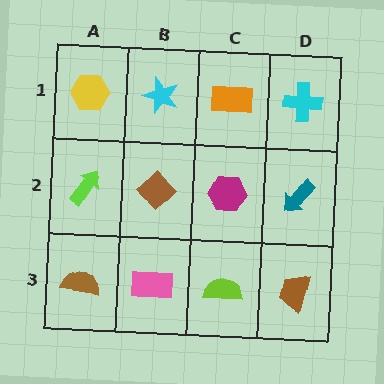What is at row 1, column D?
A cyan cross.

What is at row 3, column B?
A pink rectangle.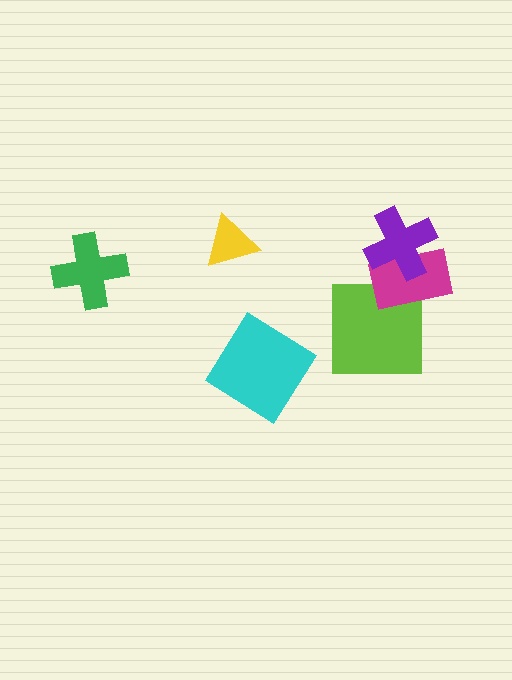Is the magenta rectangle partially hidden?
Yes, it is partially covered by another shape.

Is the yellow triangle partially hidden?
No, no other shape covers it.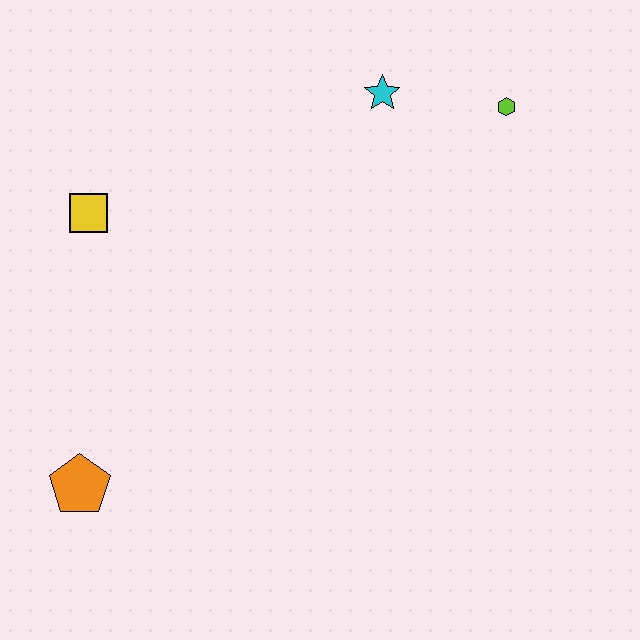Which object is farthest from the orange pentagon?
The lime hexagon is farthest from the orange pentagon.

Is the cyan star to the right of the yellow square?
Yes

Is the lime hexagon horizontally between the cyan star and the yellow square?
No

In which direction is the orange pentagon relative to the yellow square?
The orange pentagon is below the yellow square.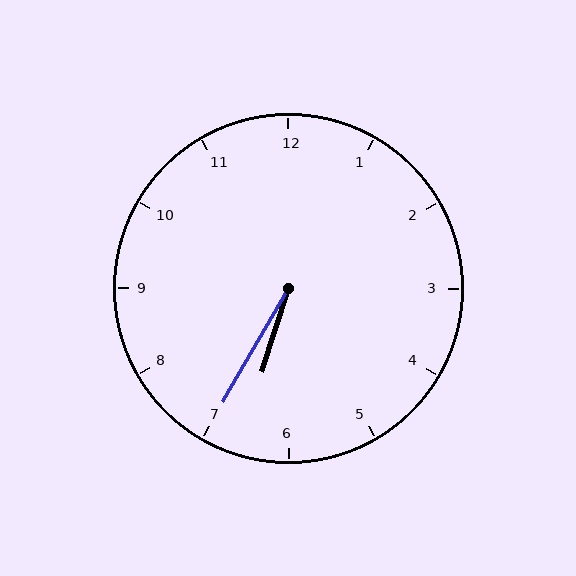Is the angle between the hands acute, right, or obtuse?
It is acute.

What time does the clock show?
6:35.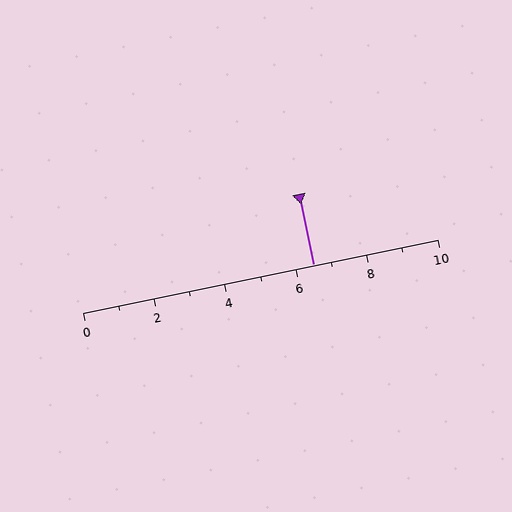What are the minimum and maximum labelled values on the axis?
The axis runs from 0 to 10.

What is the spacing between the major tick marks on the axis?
The major ticks are spaced 2 apart.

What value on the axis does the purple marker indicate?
The marker indicates approximately 6.5.